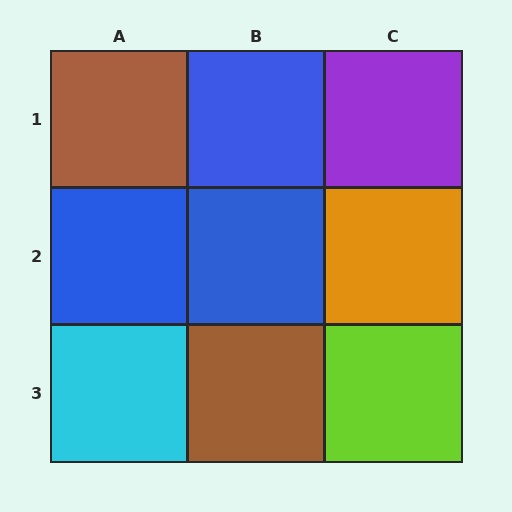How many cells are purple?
1 cell is purple.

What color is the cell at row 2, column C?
Orange.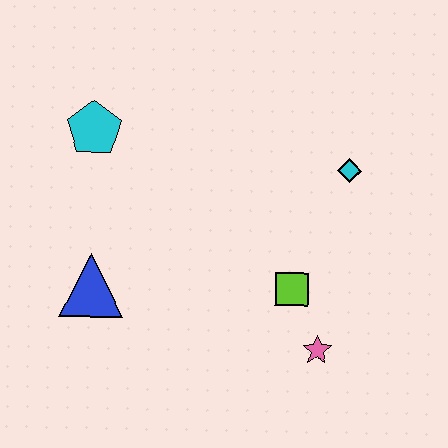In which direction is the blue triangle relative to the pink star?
The blue triangle is to the left of the pink star.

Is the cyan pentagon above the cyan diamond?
Yes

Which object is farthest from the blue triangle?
The cyan diamond is farthest from the blue triangle.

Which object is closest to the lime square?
The pink star is closest to the lime square.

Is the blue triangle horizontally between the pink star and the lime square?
No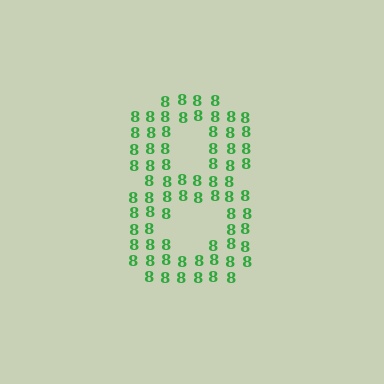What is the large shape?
The large shape is the digit 8.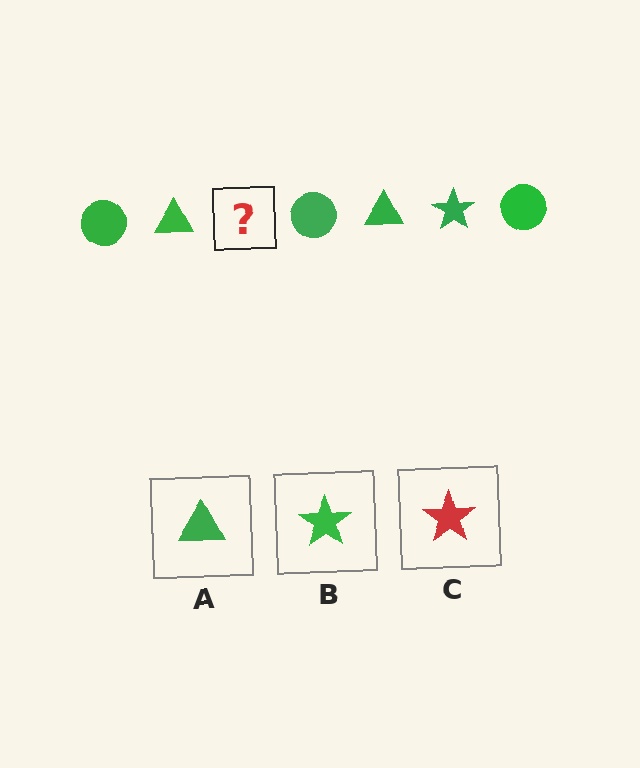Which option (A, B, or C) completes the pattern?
B.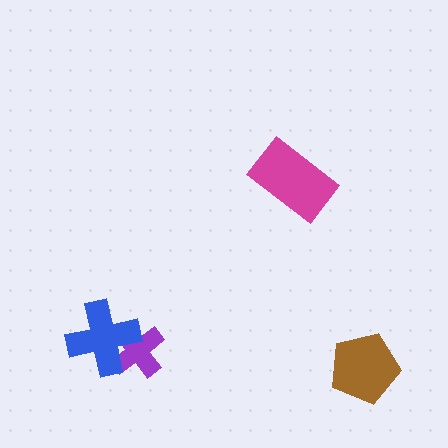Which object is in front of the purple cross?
The blue cross is in front of the purple cross.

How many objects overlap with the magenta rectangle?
0 objects overlap with the magenta rectangle.